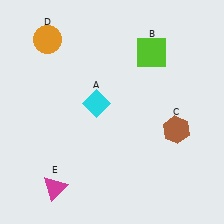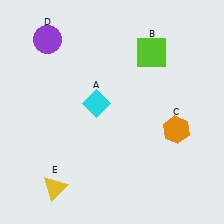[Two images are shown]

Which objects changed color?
C changed from brown to orange. D changed from orange to purple. E changed from magenta to yellow.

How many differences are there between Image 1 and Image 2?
There are 3 differences between the two images.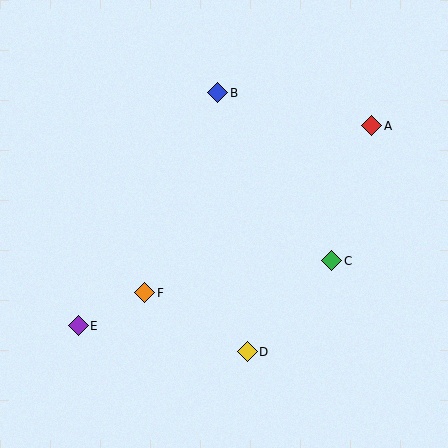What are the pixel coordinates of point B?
Point B is at (218, 93).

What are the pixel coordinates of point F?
Point F is at (145, 293).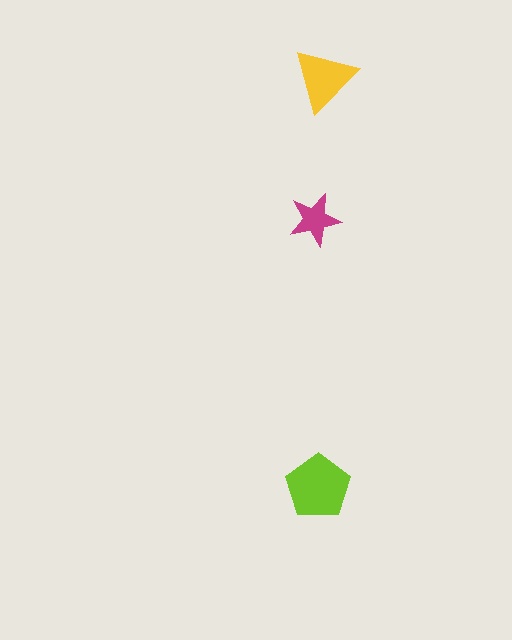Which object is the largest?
The lime pentagon.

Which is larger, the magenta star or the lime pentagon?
The lime pentagon.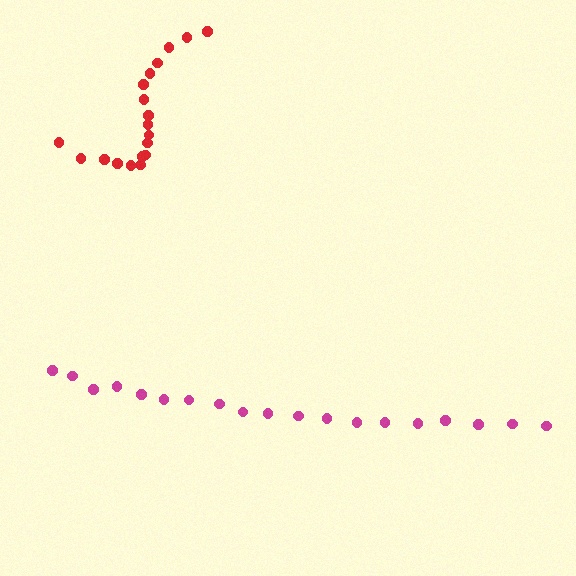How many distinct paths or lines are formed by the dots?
There are 2 distinct paths.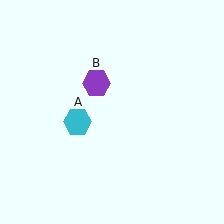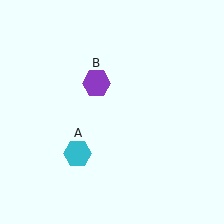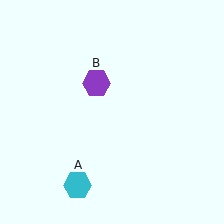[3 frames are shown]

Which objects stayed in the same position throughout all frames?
Purple hexagon (object B) remained stationary.